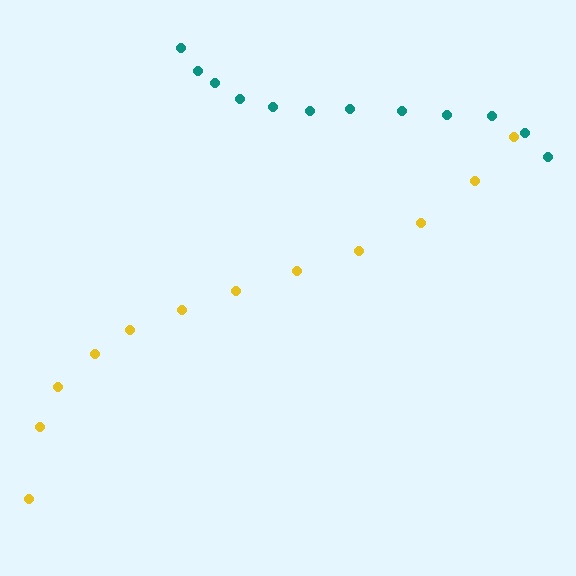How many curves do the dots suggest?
There are 2 distinct paths.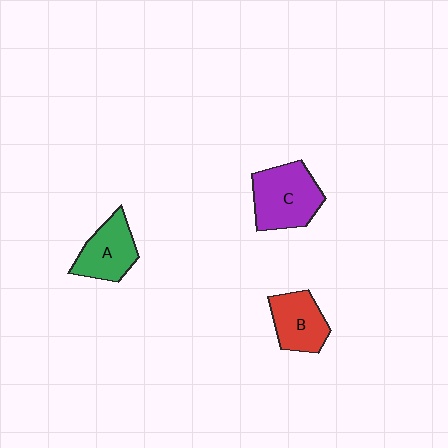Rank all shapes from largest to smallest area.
From largest to smallest: C (purple), A (green), B (red).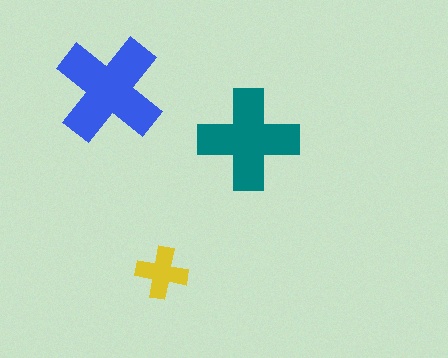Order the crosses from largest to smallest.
the blue one, the teal one, the yellow one.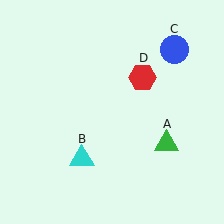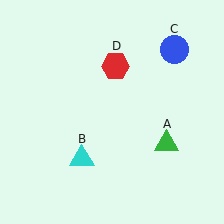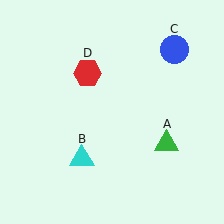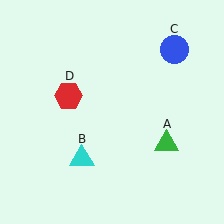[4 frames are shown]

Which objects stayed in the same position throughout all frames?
Green triangle (object A) and cyan triangle (object B) and blue circle (object C) remained stationary.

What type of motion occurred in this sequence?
The red hexagon (object D) rotated counterclockwise around the center of the scene.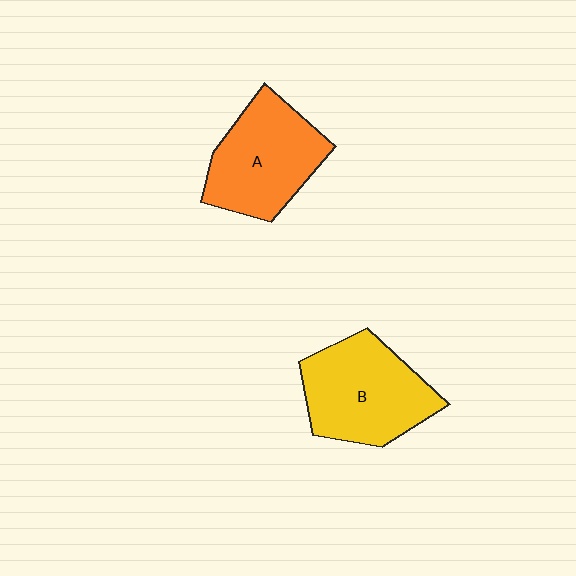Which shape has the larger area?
Shape B (yellow).